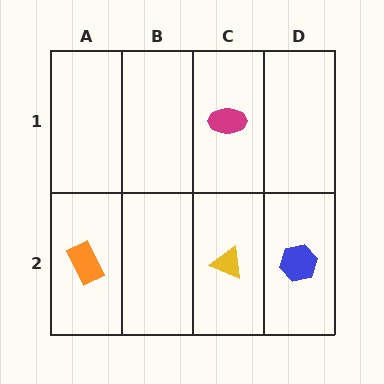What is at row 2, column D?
A blue hexagon.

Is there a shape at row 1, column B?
No, that cell is empty.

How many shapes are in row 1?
1 shape.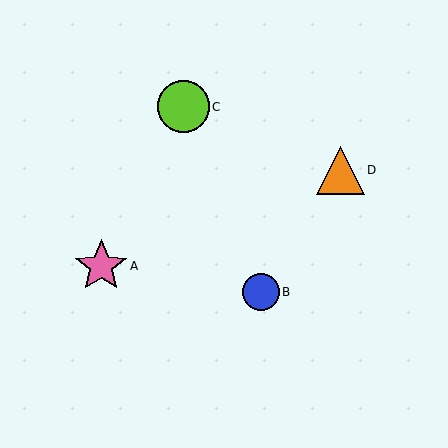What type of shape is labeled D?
Shape D is an orange triangle.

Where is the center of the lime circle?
The center of the lime circle is at (184, 107).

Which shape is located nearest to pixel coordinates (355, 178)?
The orange triangle (labeled D) at (340, 170) is nearest to that location.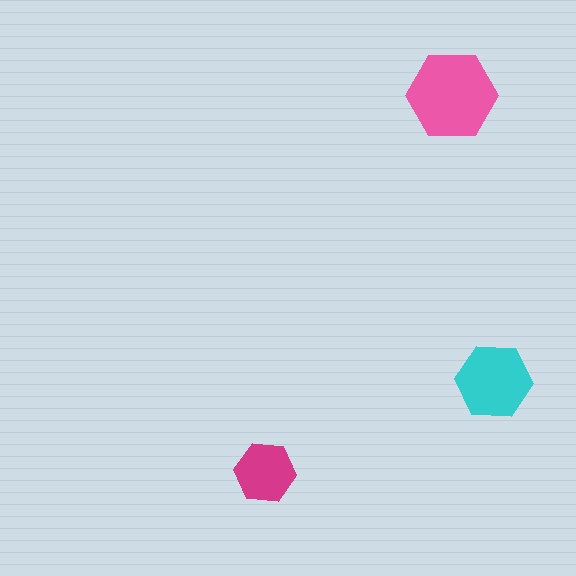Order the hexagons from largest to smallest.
the pink one, the cyan one, the magenta one.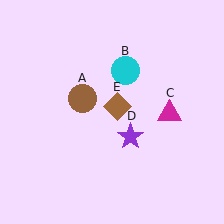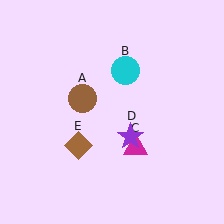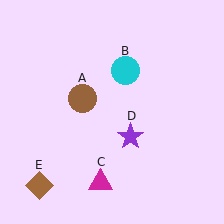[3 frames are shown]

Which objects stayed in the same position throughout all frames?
Brown circle (object A) and cyan circle (object B) and purple star (object D) remained stationary.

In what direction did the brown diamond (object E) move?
The brown diamond (object E) moved down and to the left.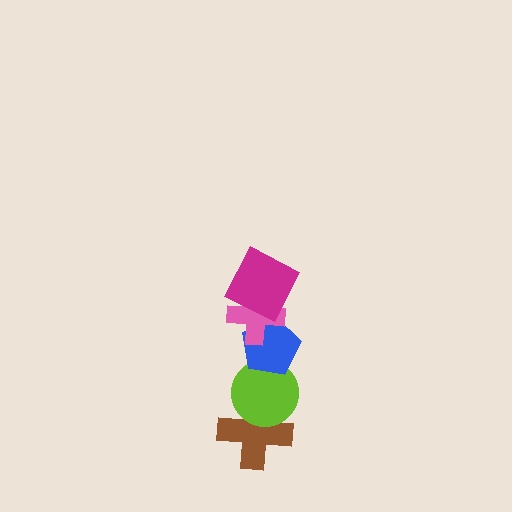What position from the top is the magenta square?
The magenta square is 1st from the top.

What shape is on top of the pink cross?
The magenta square is on top of the pink cross.